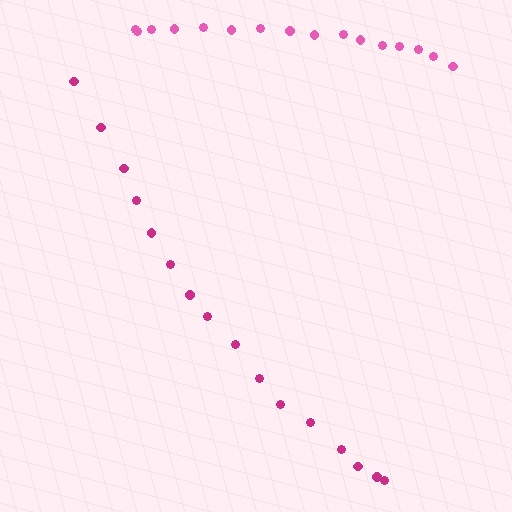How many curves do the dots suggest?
There are 2 distinct paths.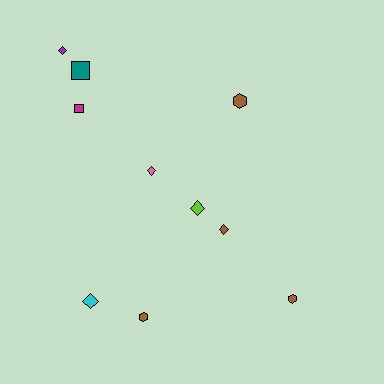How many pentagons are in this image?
There are no pentagons.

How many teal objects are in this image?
There is 1 teal object.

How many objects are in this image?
There are 10 objects.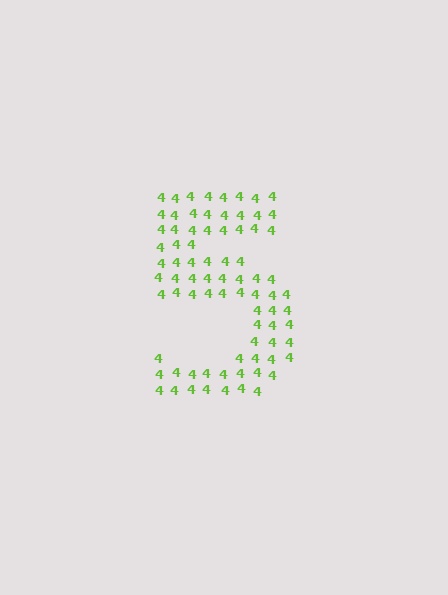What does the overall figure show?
The overall figure shows the digit 5.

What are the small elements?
The small elements are digit 4's.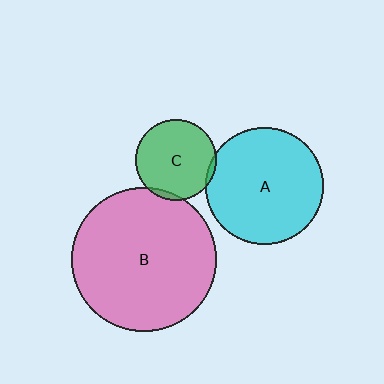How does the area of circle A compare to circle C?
Approximately 2.1 times.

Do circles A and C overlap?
Yes.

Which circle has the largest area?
Circle B (pink).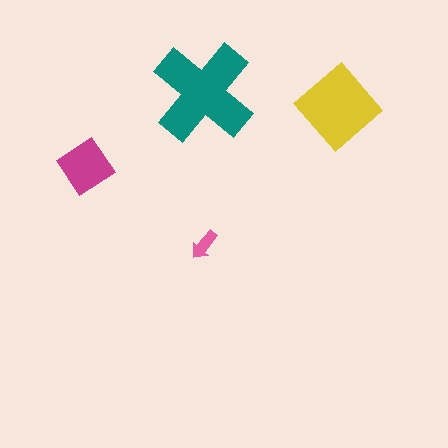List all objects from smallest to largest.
The pink arrow, the magenta diamond, the yellow diamond, the teal cross.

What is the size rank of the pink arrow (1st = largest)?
4th.